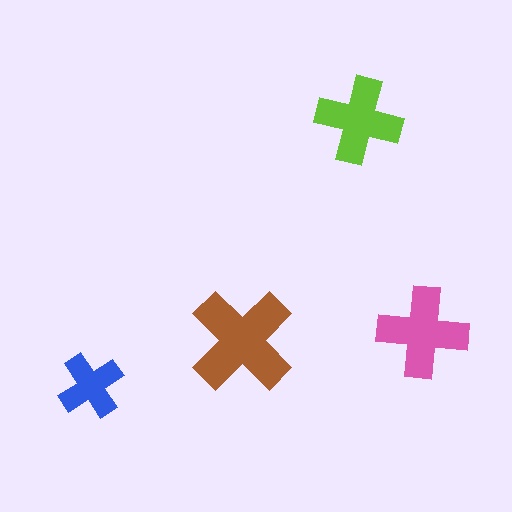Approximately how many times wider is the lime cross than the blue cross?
About 1.5 times wider.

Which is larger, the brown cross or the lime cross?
The brown one.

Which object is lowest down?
The blue cross is bottommost.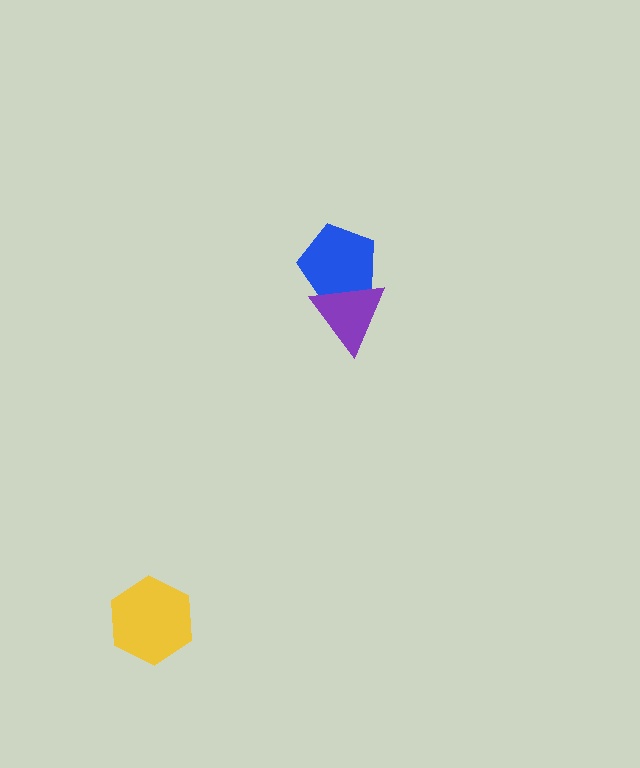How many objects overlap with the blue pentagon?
1 object overlaps with the blue pentagon.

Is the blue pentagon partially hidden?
Yes, it is partially covered by another shape.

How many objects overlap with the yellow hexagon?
0 objects overlap with the yellow hexagon.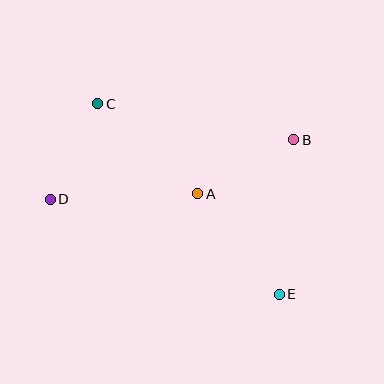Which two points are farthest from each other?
Points C and E are farthest from each other.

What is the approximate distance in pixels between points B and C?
The distance between B and C is approximately 199 pixels.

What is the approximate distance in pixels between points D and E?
The distance between D and E is approximately 248 pixels.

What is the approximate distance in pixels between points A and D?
The distance between A and D is approximately 147 pixels.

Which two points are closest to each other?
Points C and D are closest to each other.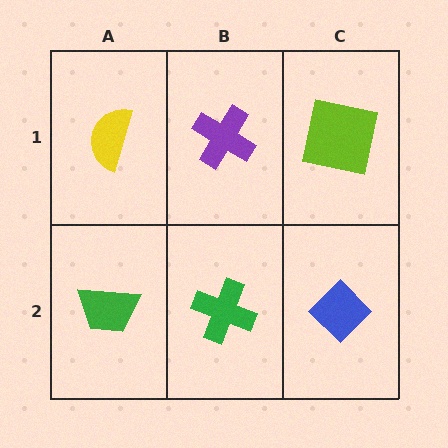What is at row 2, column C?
A blue diamond.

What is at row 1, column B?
A purple cross.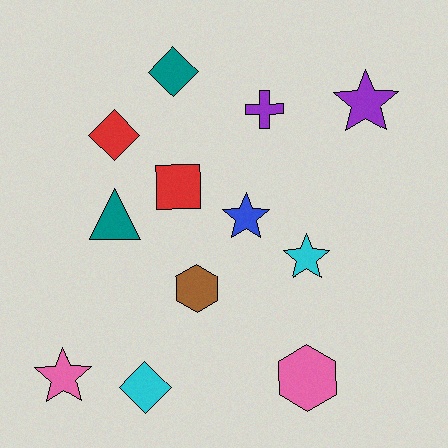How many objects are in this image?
There are 12 objects.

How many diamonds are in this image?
There are 3 diamonds.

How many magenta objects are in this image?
There are no magenta objects.